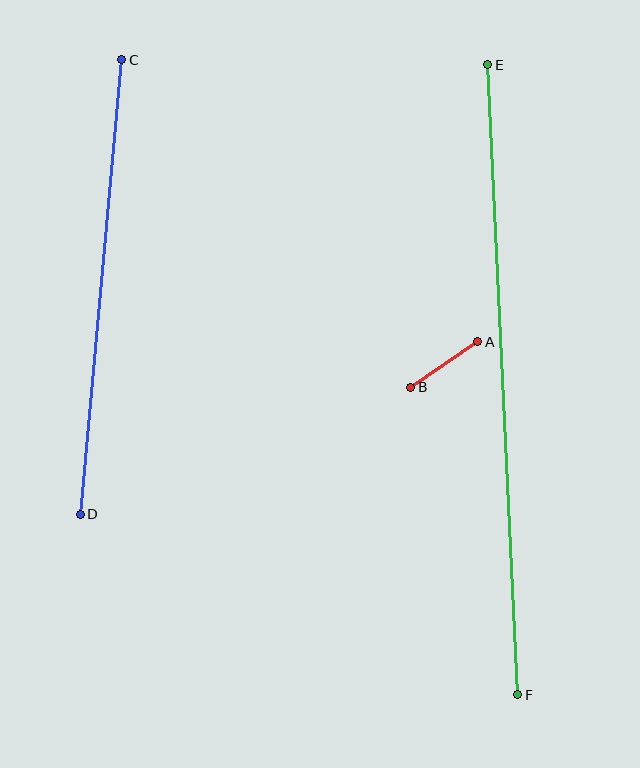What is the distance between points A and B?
The distance is approximately 81 pixels.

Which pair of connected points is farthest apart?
Points E and F are farthest apart.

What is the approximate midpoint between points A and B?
The midpoint is at approximately (444, 364) pixels.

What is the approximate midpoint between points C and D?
The midpoint is at approximately (101, 287) pixels.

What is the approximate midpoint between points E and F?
The midpoint is at approximately (503, 380) pixels.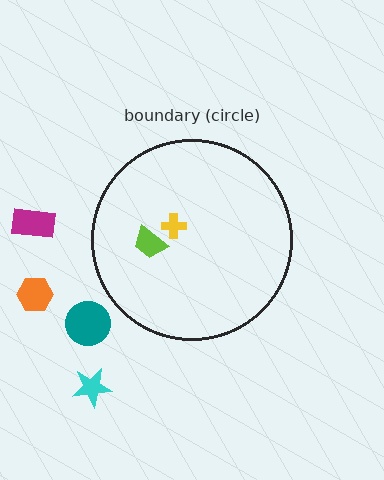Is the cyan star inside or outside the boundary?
Outside.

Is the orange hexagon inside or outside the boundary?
Outside.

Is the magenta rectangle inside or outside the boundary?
Outside.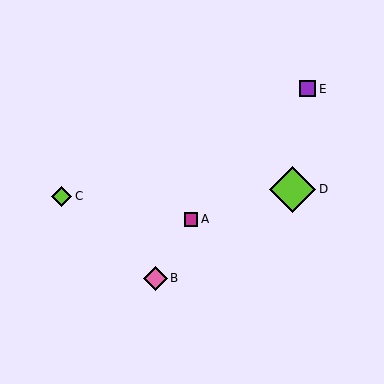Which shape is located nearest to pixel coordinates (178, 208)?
The magenta square (labeled A) at (191, 219) is nearest to that location.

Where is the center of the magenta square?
The center of the magenta square is at (191, 219).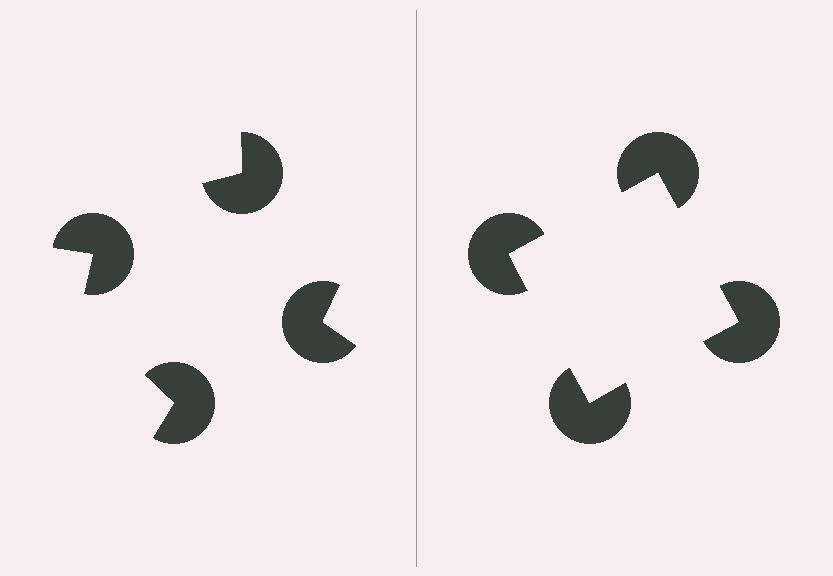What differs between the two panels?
The pac-man discs are positioned identically on both sides; only the wedge orientations differ. On the right they align to a square; on the left they are misaligned.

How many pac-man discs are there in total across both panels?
8 — 4 on each side.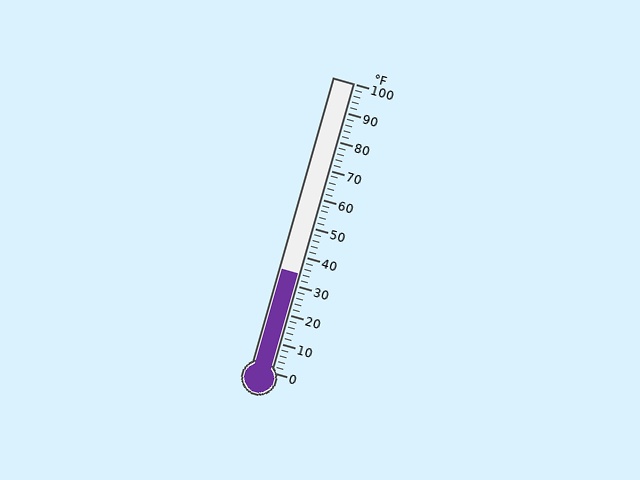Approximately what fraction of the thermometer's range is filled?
The thermometer is filled to approximately 35% of its range.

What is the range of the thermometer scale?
The thermometer scale ranges from 0°F to 100°F.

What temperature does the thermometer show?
The thermometer shows approximately 34°F.